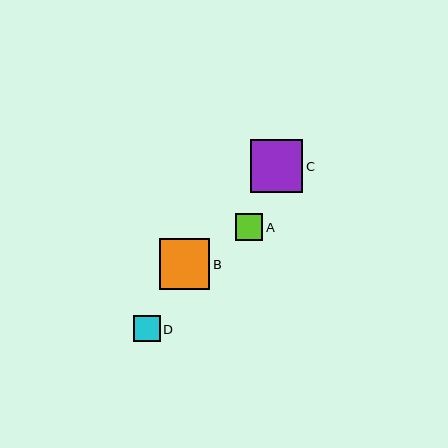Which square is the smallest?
Square D is the smallest with a size of approximately 27 pixels.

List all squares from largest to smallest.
From largest to smallest: C, B, A, D.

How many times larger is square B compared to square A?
Square B is approximately 1.9 times the size of square A.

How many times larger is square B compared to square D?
Square B is approximately 1.9 times the size of square D.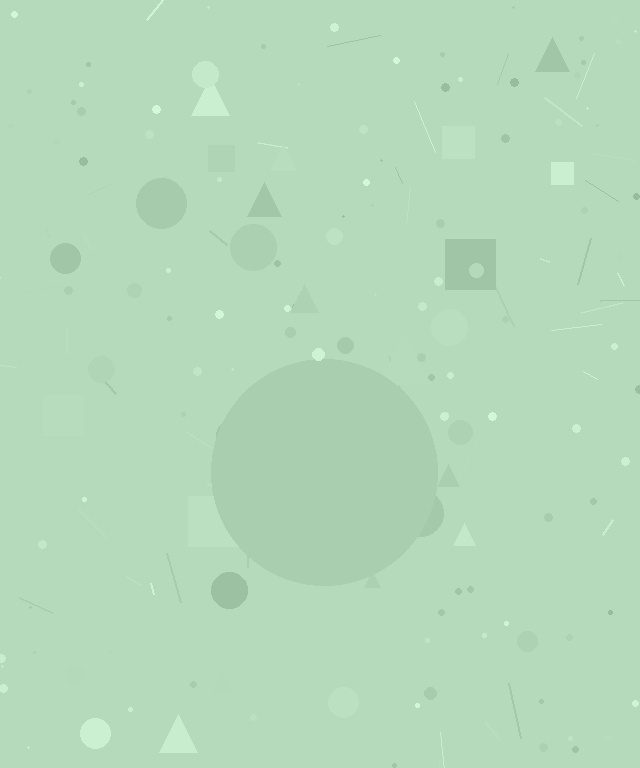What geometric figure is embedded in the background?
A circle is embedded in the background.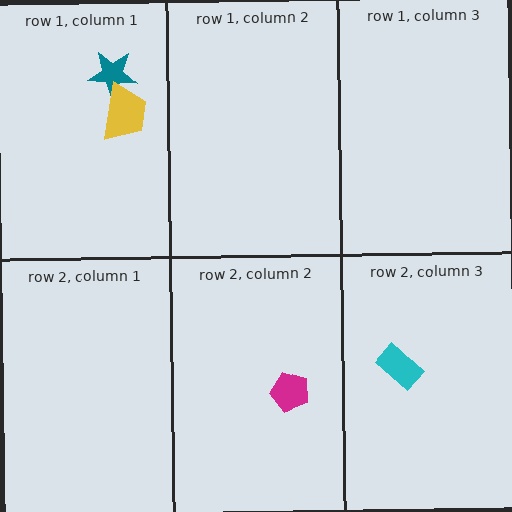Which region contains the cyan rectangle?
The row 2, column 3 region.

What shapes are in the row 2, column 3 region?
The cyan rectangle.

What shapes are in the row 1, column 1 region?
The teal star, the yellow trapezoid.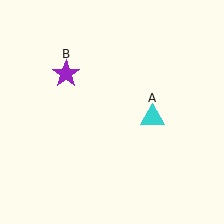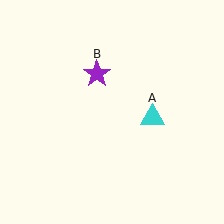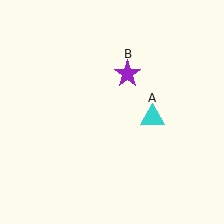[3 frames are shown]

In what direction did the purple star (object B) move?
The purple star (object B) moved right.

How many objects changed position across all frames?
1 object changed position: purple star (object B).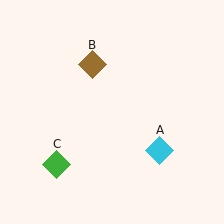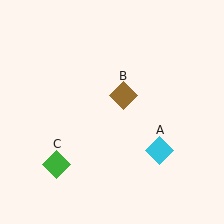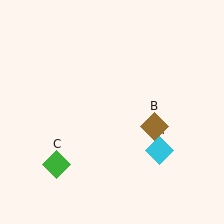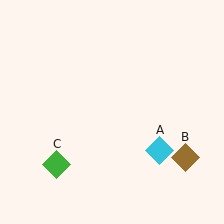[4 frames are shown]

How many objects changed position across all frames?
1 object changed position: brown diamond (object B).